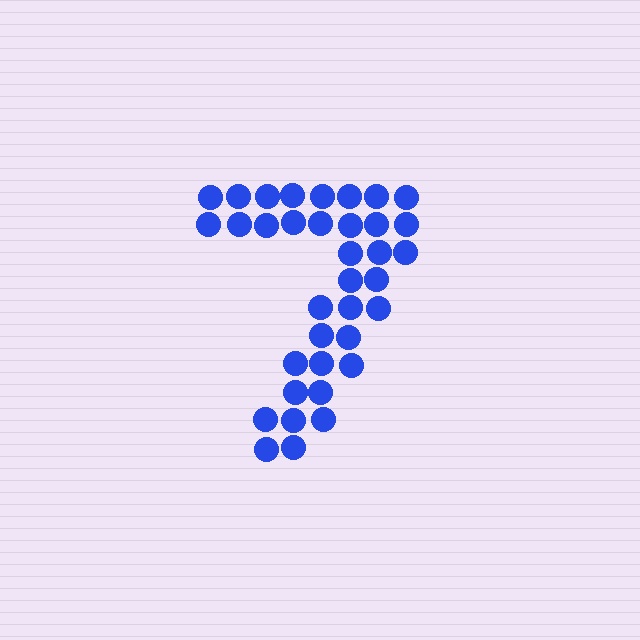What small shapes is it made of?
It is made of small circles.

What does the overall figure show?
The overall figure shows the digit 7.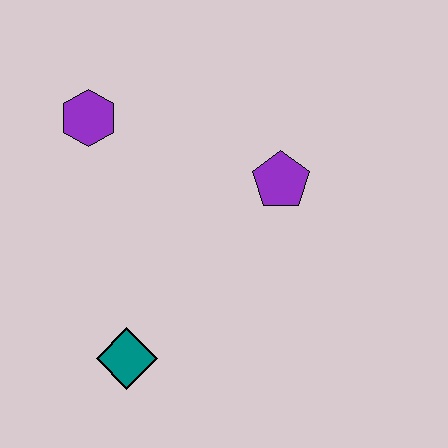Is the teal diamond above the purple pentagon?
No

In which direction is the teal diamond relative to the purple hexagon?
The teal diamond is below the purple hexagon.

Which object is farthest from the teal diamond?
The purple hexagon is farthest from the teal diamond.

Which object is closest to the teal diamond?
The purple pentagon is closest to the teal diamond.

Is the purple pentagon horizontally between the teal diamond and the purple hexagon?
No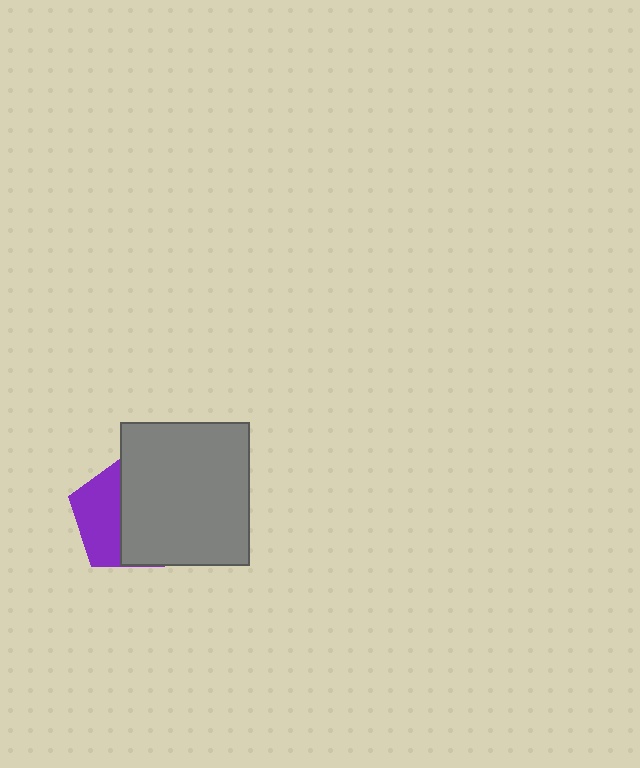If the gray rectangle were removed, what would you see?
You would see the complete purple pentagon.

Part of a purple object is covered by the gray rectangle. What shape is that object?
It is a pentagon.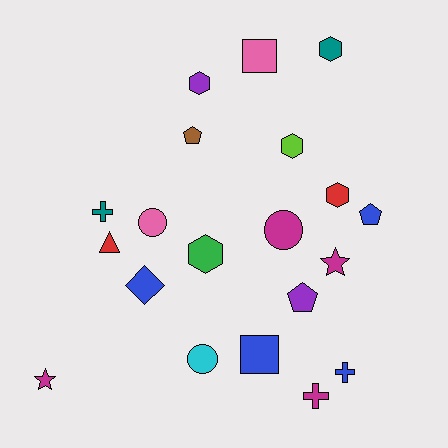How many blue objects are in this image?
There are 4 blue objects.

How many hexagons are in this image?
There are 5 hexagons.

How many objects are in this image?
There are 20 objects.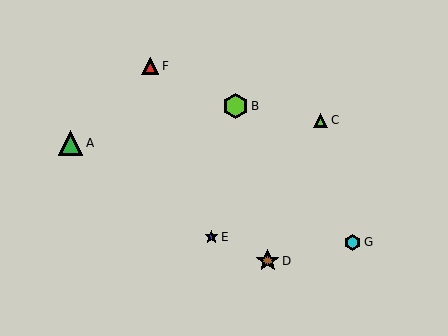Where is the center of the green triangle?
The center of the green triangle is at (70, 143).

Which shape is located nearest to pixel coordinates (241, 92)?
The lime hexagon (labeled B) at (235, 106) is nearest to that location.